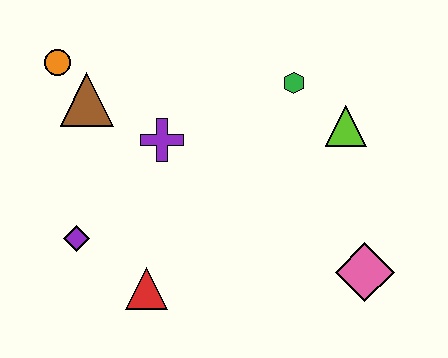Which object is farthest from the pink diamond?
The orange circle is farthest from the pink diamond.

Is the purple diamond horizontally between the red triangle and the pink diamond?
No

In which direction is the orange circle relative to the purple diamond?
The orange circle is above the purple diamond.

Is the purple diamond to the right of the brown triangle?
No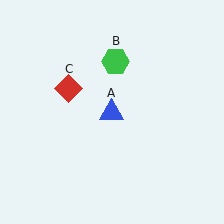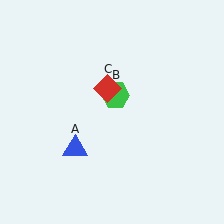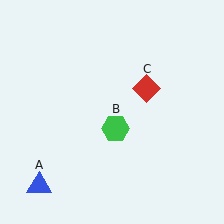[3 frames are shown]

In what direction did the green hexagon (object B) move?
The green hexagon (object B) moved down.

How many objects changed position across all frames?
3 objects changed position: blue triangle (object A), green hexagon (object B), red diamond (object C).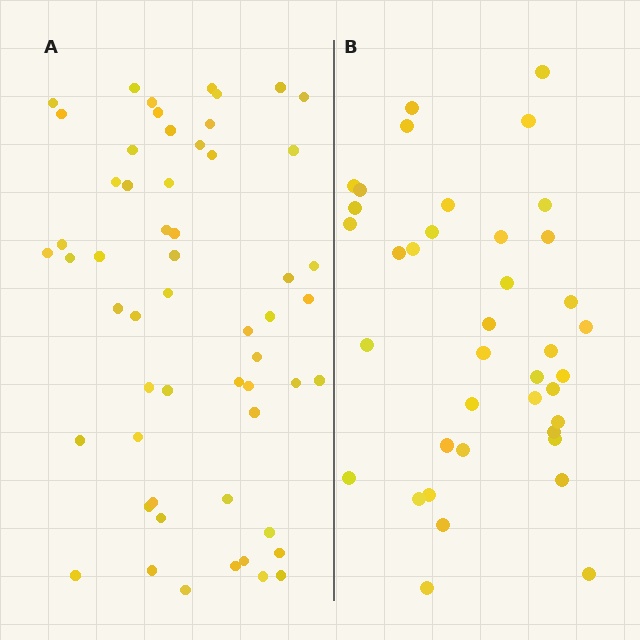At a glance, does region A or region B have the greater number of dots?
Region A (the left region) has more dots.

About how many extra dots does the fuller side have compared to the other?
Region A has approximately 15 more dots than region B.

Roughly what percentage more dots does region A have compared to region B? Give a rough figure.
About 45% more.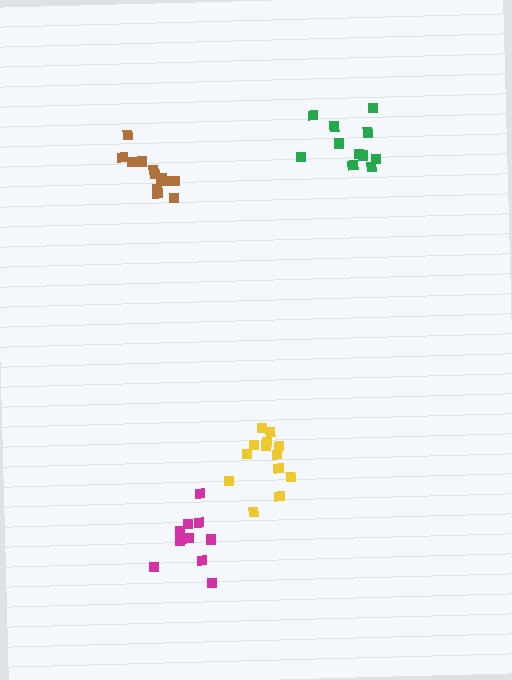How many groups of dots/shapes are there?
There are 4 groups.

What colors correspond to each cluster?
The clusters are colored: green, brown, magenta, yellow.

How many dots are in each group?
Group 1: 11 dots, Group 2: 12 dots, Group 3: 11 dots, Group 4: 13 dots (47 total).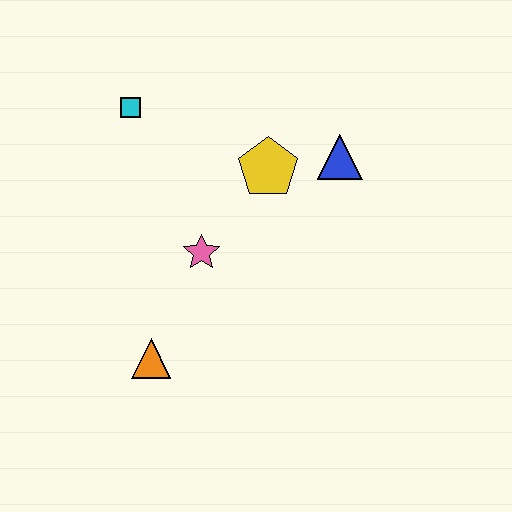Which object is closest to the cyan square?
The yellow pentagon is closest to the cyan square.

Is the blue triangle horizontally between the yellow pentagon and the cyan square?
No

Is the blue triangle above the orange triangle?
Yes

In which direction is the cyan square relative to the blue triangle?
The cyan square is to the left of the blue triangle.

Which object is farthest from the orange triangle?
The blue triangle is farthest from the orange triangle.